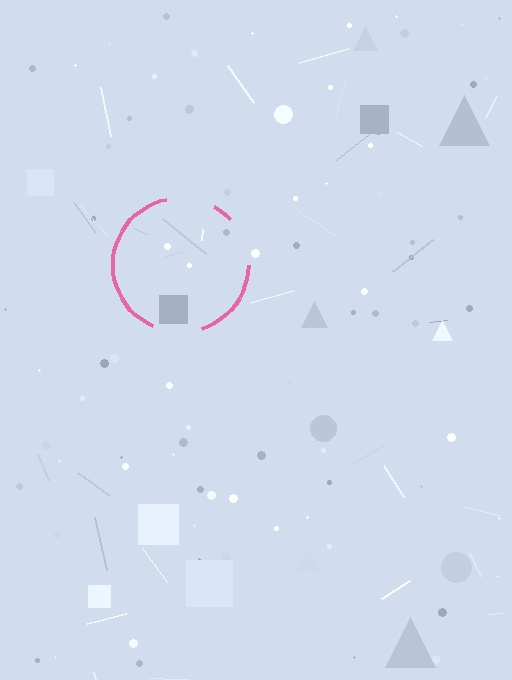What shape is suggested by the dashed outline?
The dashed outline suggests a circle.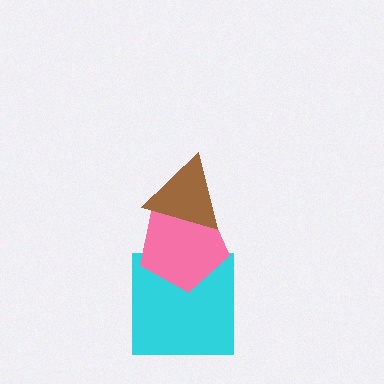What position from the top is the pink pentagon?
The pink pentagon is 2nd from the top.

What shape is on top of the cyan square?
The pink pentagon is on top of the cyan square.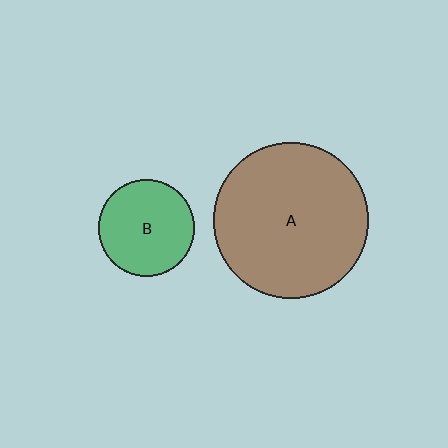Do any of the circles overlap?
No, none of the circles overlap.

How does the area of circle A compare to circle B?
Approximately 2.6 times.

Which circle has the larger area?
Circle A (brown).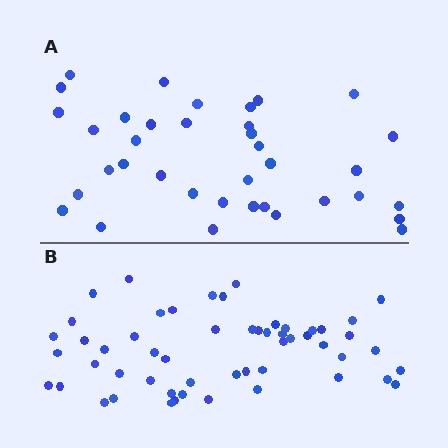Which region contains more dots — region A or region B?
Region B (the bottom region) has more dots.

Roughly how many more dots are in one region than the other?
Region B has approximately 15 more dots than region A.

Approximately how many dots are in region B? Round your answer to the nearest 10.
About 50 dots. (The exact count is 54, which rounds to 50.)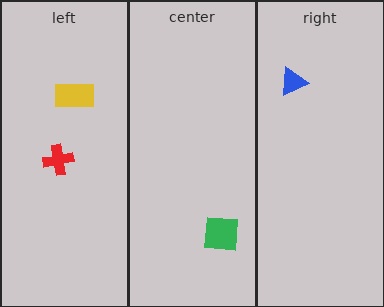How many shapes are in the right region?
1.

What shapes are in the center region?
The green square.